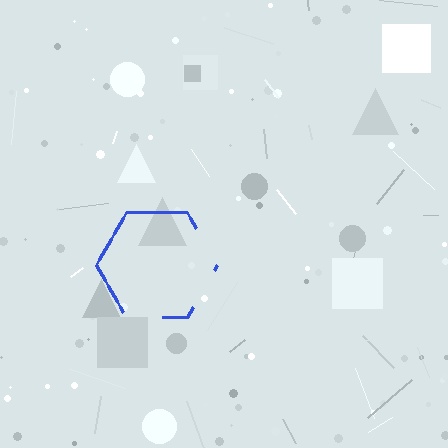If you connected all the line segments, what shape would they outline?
They would outline a hexagon.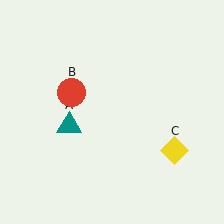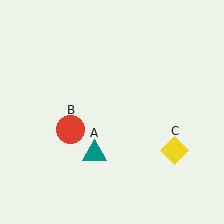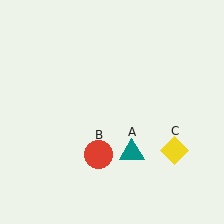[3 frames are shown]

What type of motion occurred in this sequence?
The teal triangle (object A), red circle (object B) rotated counterclockwise around the center of the scene.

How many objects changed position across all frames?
2 objects changed position: teal triangle (object A), red circle (object B).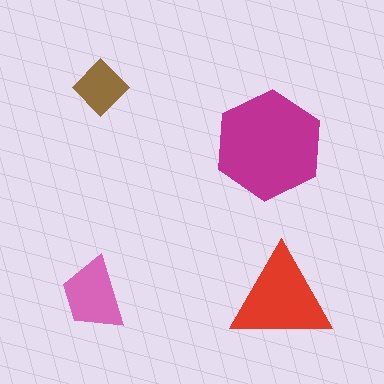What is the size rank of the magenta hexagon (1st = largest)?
1st.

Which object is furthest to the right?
The red triangle is rightmost.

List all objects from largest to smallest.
The magenta hexagon, the red triangle, the pink trapezoid, the brown diamond.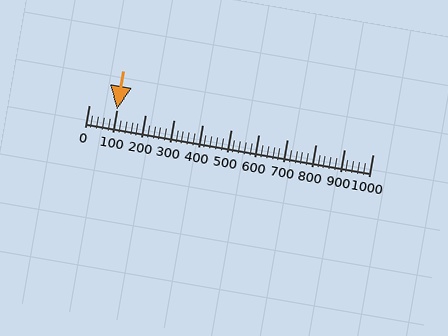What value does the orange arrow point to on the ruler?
The orange arrow points to approximately 100.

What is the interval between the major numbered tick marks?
The major tick marks are spaced 100 units apart.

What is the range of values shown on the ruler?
The ruler shows values from 0 to 1000.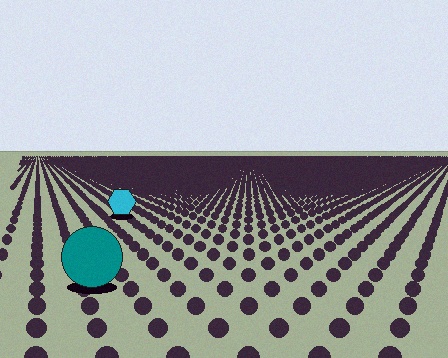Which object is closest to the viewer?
The teal circle is closest. The texture marks near it are larger and more spread out.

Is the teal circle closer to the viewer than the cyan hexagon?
Yes. The teal circle is closer — you can tell from the texture gradient: the ground texture is coarser near it.